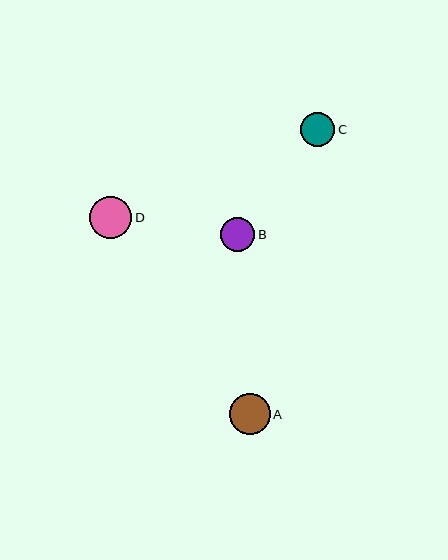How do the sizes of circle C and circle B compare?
Circle C and circle B are approximately the same size.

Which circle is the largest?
Circle D is the largest with a size of approximately 42 pixels.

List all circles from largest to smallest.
From largest to smallest: D, A, C, B.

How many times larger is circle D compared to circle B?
Circle D is approximately 1.2 times the size of circle B.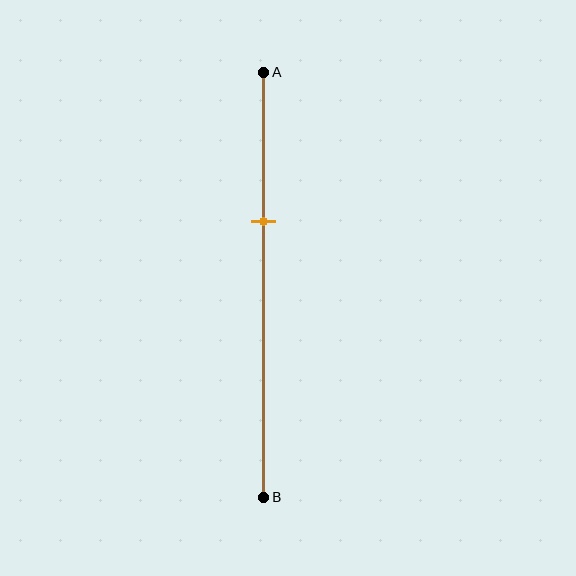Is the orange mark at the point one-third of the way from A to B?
Yes, the mark is approximately at the one-third point.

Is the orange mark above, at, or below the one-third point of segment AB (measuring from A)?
The orange mark is approximately at the one-third point of segment AB.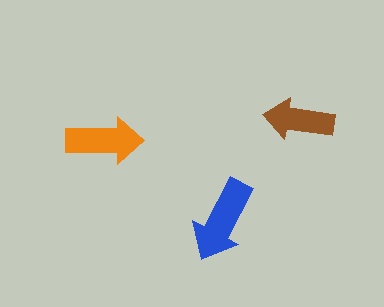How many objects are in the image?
There are 3 objects in the image.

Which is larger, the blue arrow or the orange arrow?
The blue one.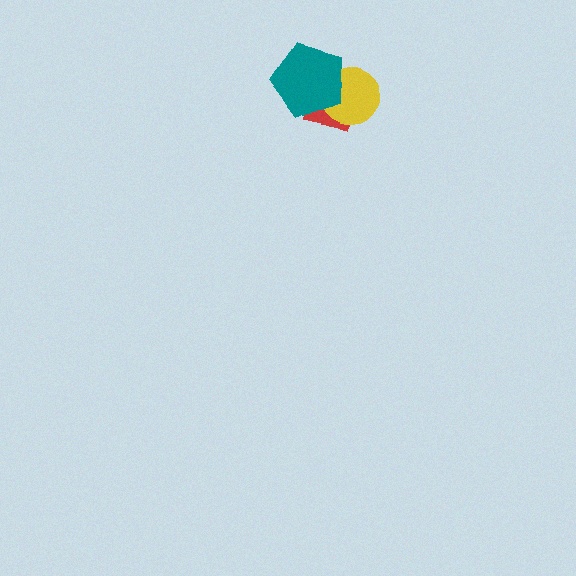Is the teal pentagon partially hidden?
No, no other shape covers it.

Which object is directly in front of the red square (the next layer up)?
The yellow circle is directly in front of the red square.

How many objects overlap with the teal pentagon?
2 objects overlap with the teal pentagon.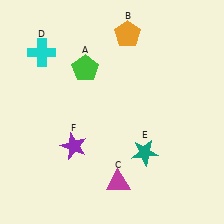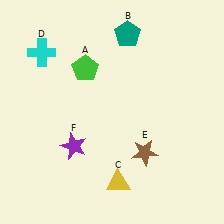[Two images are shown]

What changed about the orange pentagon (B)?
In Image 1, B is orange. In Image 2, it changed to teal.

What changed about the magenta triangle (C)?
In Image 1, C is magenta. In Image 2, it changed to yellow.